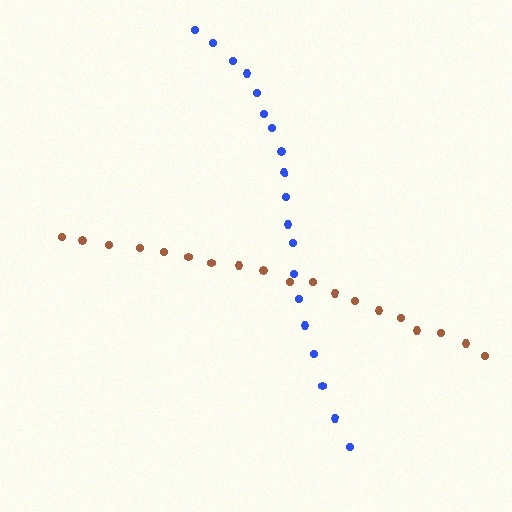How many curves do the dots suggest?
There are 2 distinct paths.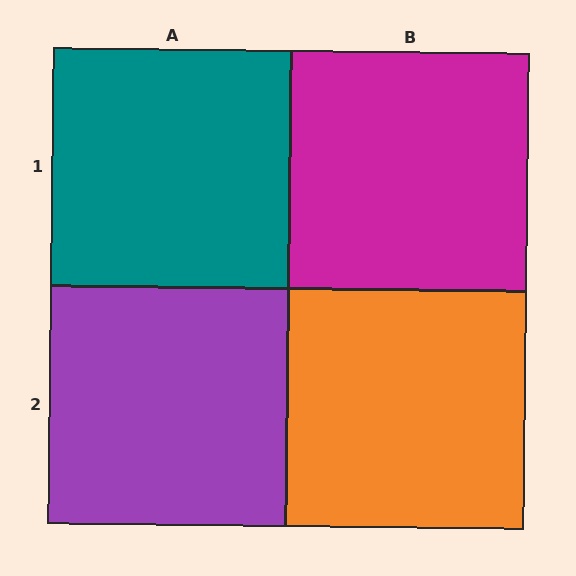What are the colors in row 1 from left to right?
Teal, magenta.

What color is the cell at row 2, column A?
Purple.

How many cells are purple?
1 cell is purple.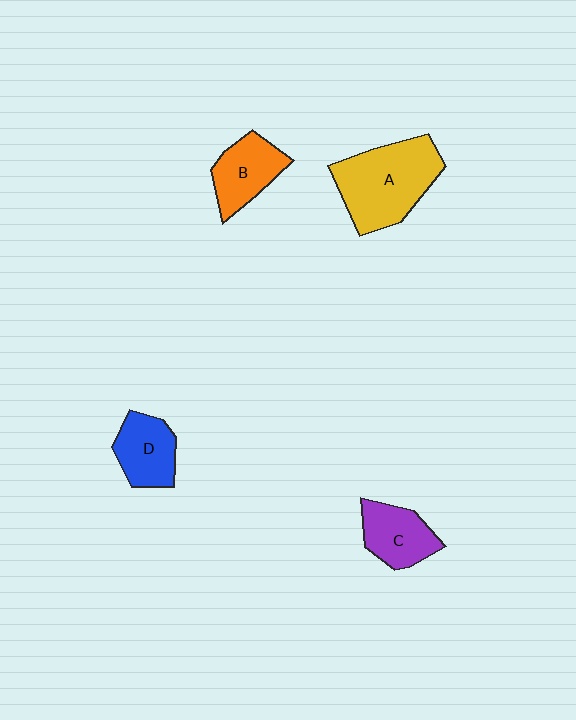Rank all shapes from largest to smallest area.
From largest to smallest: A (yellow), B (orange), D (blue), C (purple).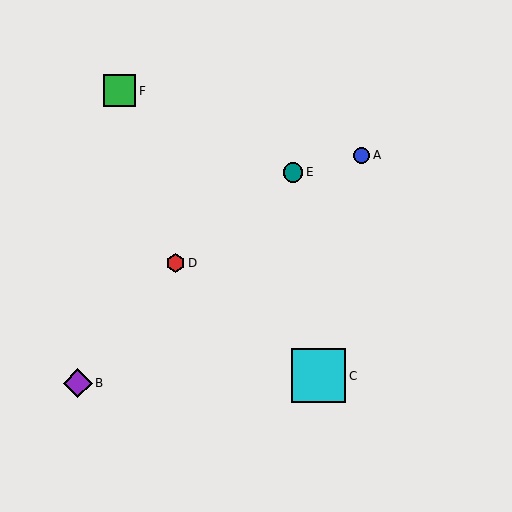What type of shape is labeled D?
Shape D is a red hexagon.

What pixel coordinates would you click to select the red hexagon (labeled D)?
Click at (176, 263) to select the red hexagon D.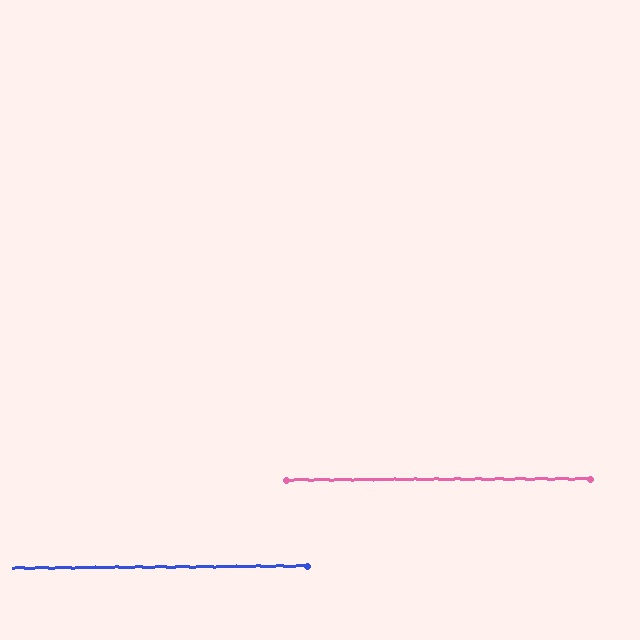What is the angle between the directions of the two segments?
Approximately 0 degrees.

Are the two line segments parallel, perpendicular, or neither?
Parallel — their directions differ by only 0.2°.